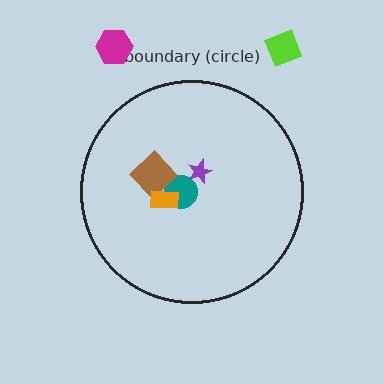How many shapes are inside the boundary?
4 inside, 2 outside.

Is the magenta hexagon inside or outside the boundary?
Outside.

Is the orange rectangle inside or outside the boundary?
Inside.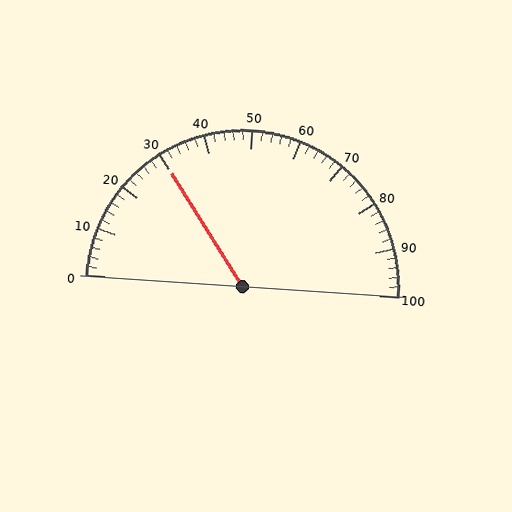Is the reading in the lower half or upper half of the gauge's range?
The reading is in the lower half of the range (0 to 100).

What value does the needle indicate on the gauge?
The needle indicates approximately 30.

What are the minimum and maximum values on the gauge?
The gauge ranges from 0 to 100.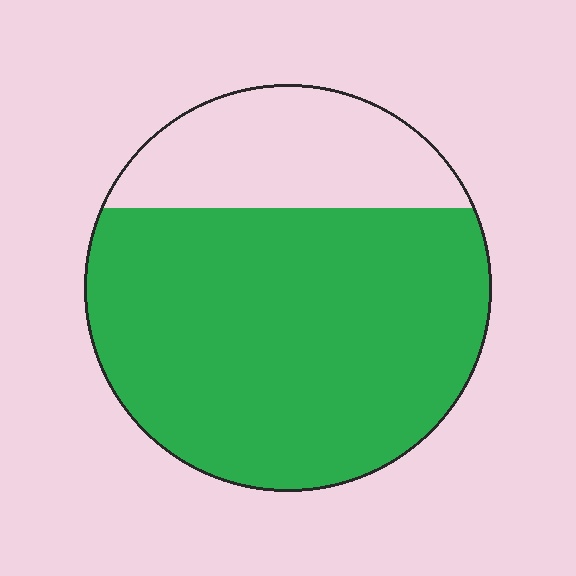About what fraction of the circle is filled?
About three quarters (3/4).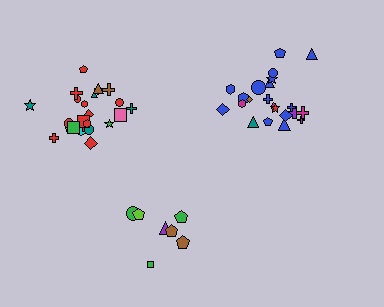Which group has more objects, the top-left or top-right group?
The top-left group.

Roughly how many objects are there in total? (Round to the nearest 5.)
Roughly 55 objects in total.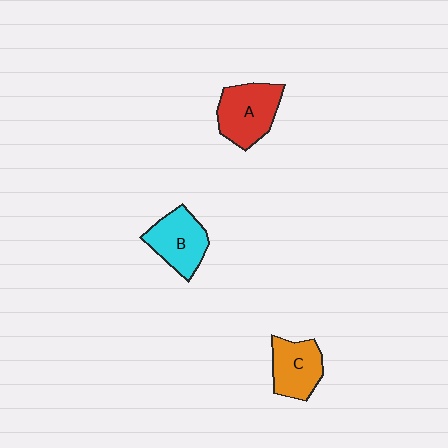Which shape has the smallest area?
Shape C (orange).